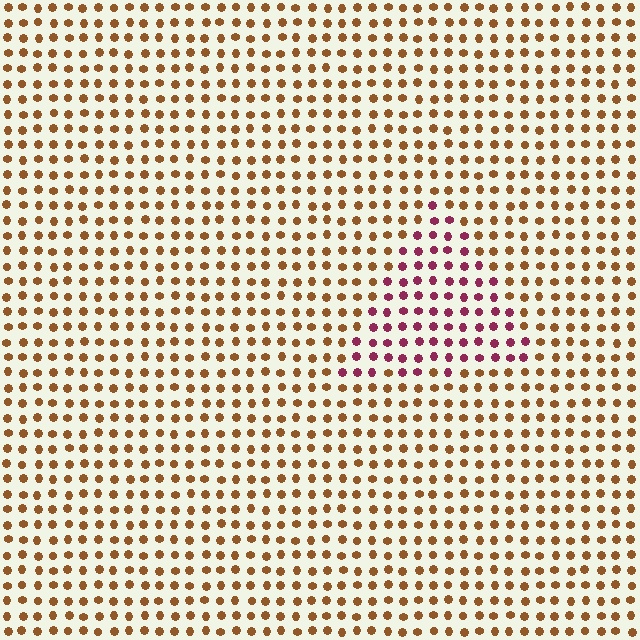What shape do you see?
I see a triangle.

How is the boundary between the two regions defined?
The boundary is defined purely by a slight shift in hue (about 54 degrees). Spacing, size, and orientation are identical on both sides.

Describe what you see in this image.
The image is filled with small brown elements in a uniform arrangement. A triangle-shaped region is visible where the elements are tinted to a slightly different hue, forming a subtle color boundary.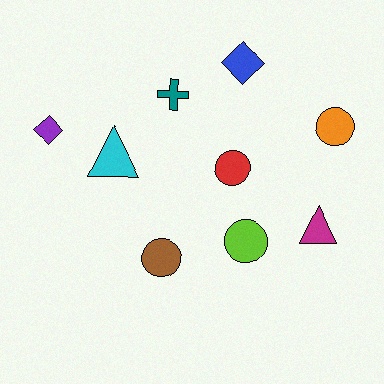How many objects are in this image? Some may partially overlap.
There are 9 objects.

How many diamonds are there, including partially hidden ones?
There are 2 diamonds.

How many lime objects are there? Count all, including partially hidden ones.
There is 1 lime object.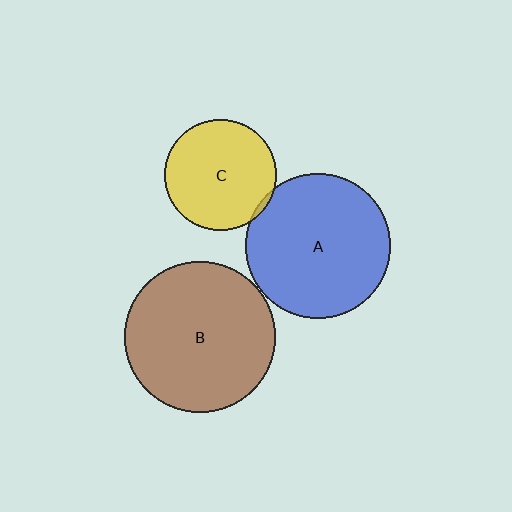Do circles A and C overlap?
Yes.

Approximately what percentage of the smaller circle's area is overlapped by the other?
Approximately 5%.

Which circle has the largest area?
Circle B (brown).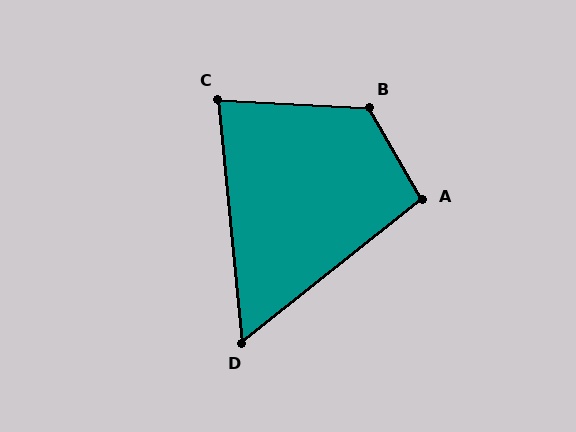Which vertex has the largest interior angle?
B, at approximately 123 degrees.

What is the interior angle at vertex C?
Approximately 82 degrees (acute).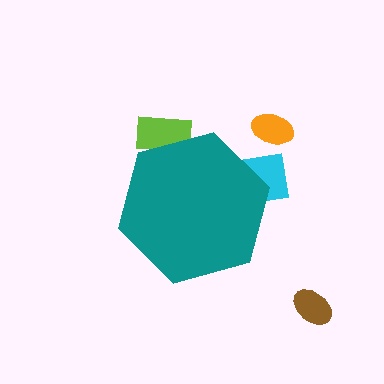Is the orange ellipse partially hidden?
No, the orange ellipse is fully visible.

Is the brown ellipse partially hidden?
No, the brown ellipse is fully visible.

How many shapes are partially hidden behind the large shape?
2 shapes are partially hidden.